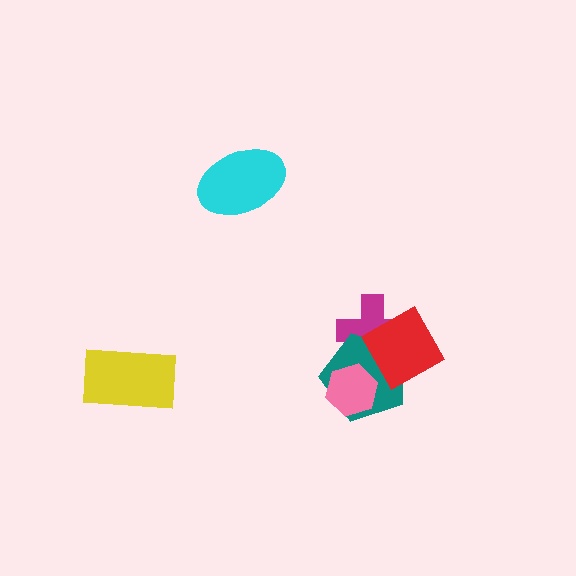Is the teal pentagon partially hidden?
Yes, it is partially covered by another shape.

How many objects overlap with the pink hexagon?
1 object overlaps with the pink hexagon.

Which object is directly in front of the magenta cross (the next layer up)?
The teal pentagon is directly in front of the magenta cross.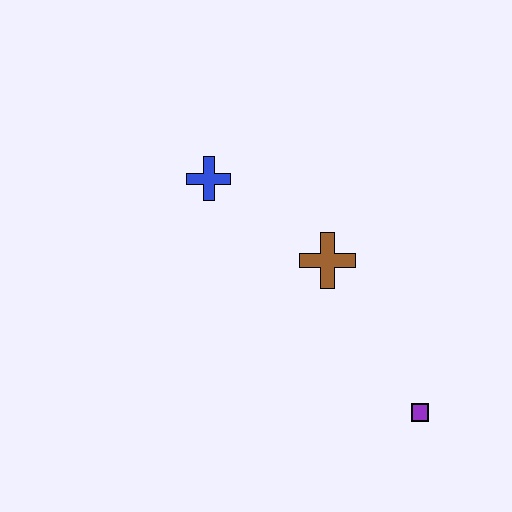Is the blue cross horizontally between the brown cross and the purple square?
No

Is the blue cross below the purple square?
No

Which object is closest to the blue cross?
The brown cross is closest to the blue cross.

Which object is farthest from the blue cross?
The purple square is farthest from the blue cross.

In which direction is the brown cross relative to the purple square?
The brown cross is above the purple square.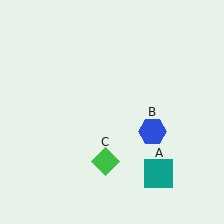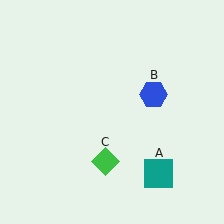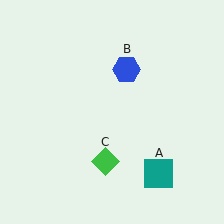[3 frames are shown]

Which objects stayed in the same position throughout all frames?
Teal square (object A) and green diamond (object C) remained stationary.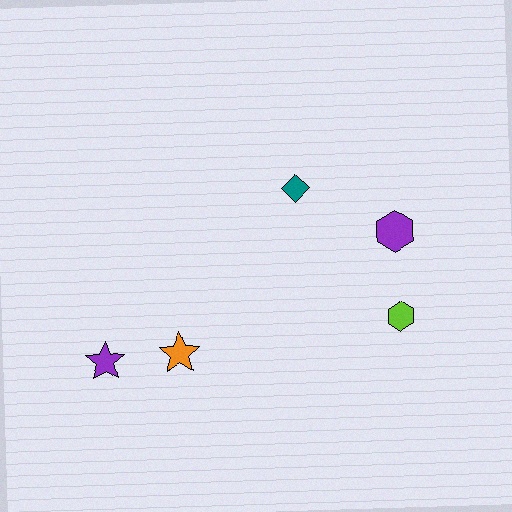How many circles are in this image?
There are no circles.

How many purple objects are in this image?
There are 2 purple objects.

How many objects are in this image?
There are 5 objects.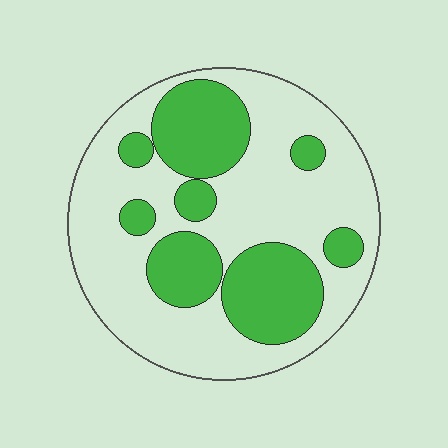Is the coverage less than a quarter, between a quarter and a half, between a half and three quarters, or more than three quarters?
Between a quarter and a half.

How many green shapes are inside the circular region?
8.